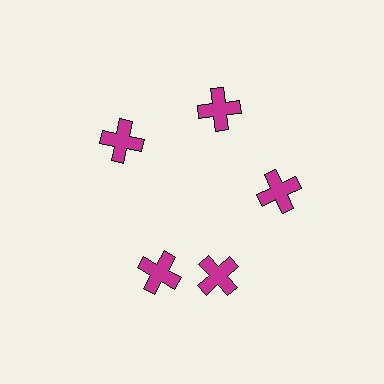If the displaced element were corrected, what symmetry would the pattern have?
It would have 5-fold rotational symmetry — the pattern would map onto itself every 72 degrees.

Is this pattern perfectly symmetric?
No. The 5 magenta crosses are arranged in a ring, but one element near the 8 o'clock position is rotated out of alignment along the ring, breaking the 5-fold rotational symmetry.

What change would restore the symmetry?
The symmetry would be restored by rotating it back into even spacing with its neighbors so that all 5 crosses sit at equal angles and equal distance from the center.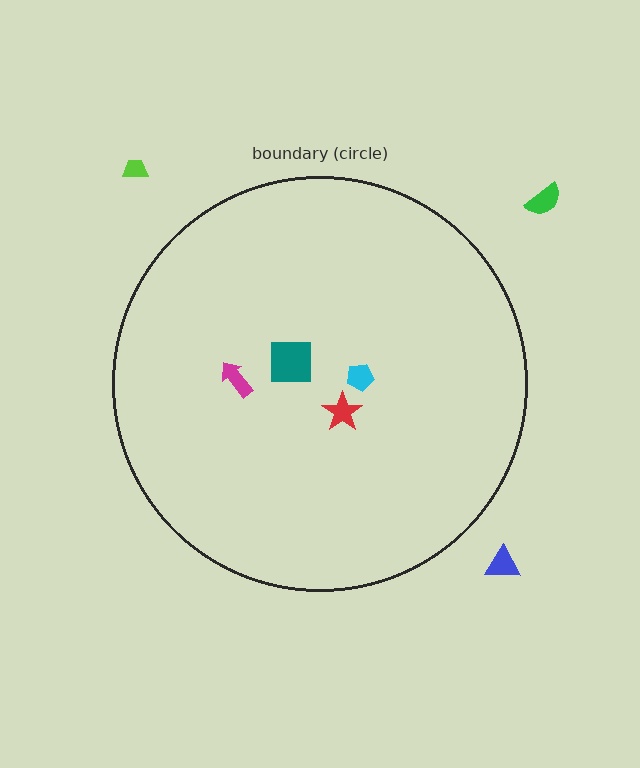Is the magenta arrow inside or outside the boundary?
Inside.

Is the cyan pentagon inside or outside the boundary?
Inside.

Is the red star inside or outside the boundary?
Inside.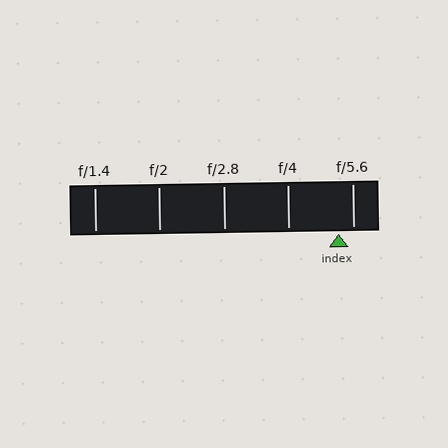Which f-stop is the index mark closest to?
The index mark is closest to f/5.6.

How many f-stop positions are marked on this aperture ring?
There are 5 f-stop positions marked.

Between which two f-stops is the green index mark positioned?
The index mark is between f/4 and f/5.6.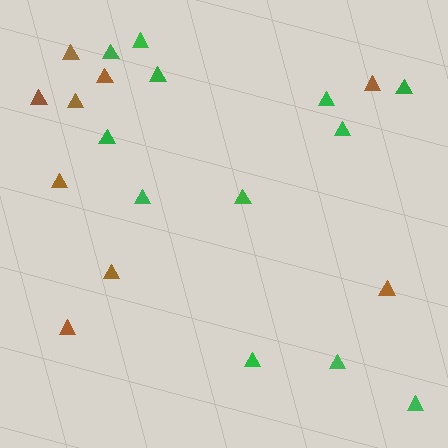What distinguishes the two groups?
There are 2 groups: one group of brown triangles (9) and one group of green triangles (12).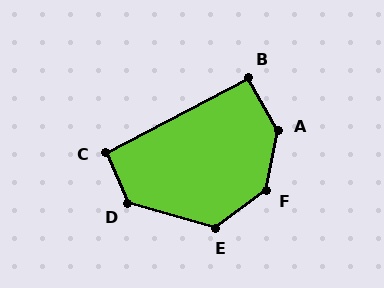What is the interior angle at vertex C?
Approximately 94 degrees (approximately right).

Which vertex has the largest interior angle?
A, at approximately 139 degrees.